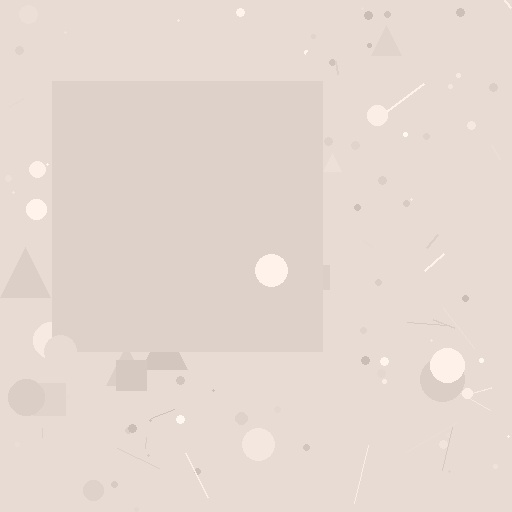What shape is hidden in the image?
A square is hidden in the image.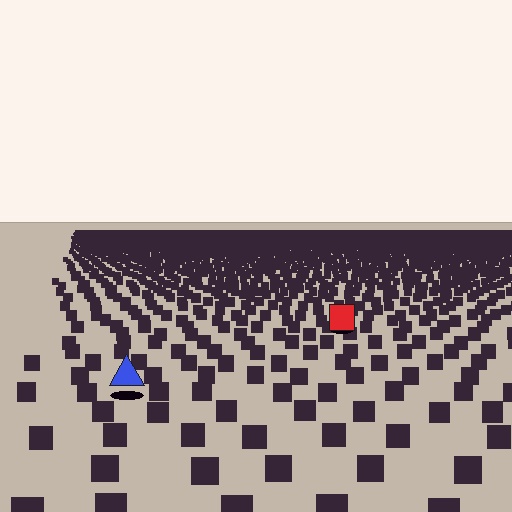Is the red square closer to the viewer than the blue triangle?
No. The blue triangle is closer — you can tell from the texture gradient: the ground texture is coarser near it.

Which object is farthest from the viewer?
The red square is farthest from the viewer. It appears smaller and the ground texture around it is denser.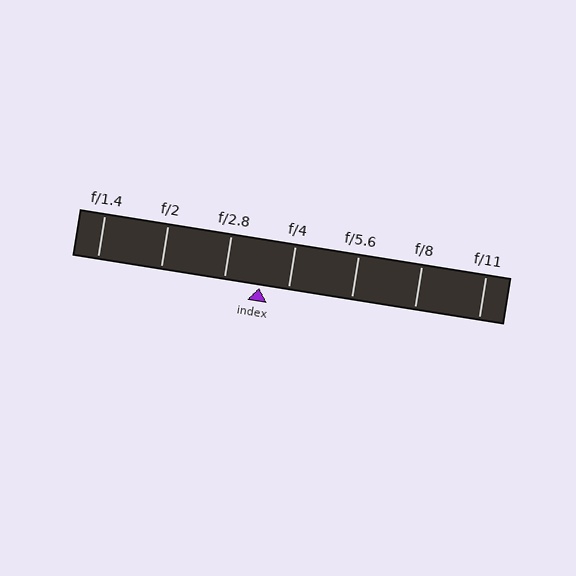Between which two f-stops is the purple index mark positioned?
The index mark is between f/2.8 and f/4.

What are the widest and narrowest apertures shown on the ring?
The widest aperture shown is f/1.4 and the narrowest is f/11.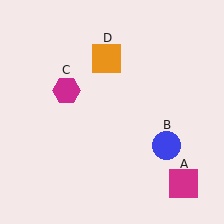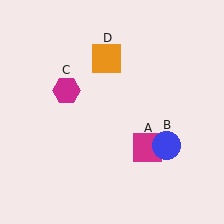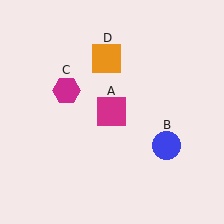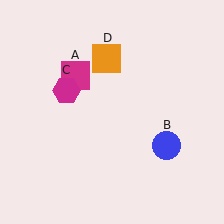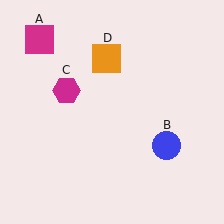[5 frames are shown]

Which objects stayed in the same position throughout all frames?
Blue circle (object B) and magenta hexagon (object C) and orange square (object D) remained stationary.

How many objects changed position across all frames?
1 object changed position: magenta square (object A).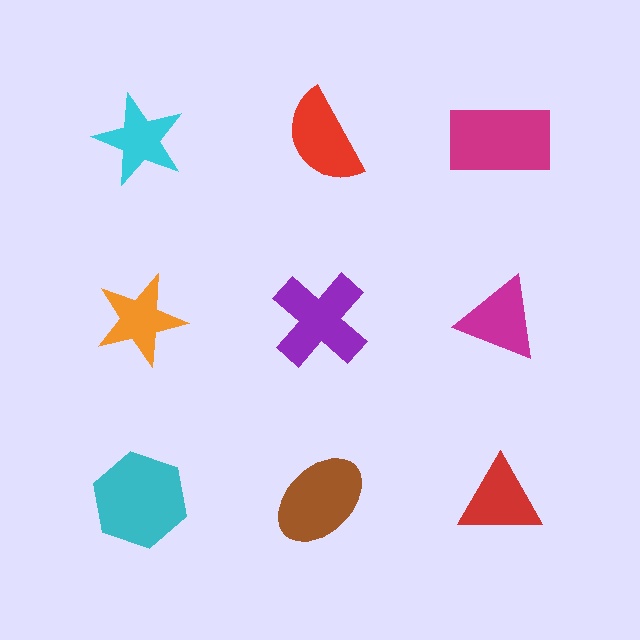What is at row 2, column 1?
An orange star.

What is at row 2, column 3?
A magenta triangle.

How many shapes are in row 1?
3 shapes.